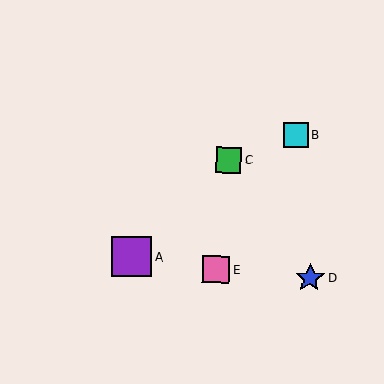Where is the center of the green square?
The center of the green square is at (228, 160).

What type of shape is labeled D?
Shape D is a blue star.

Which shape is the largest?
The purple square (labeled A) is the largest.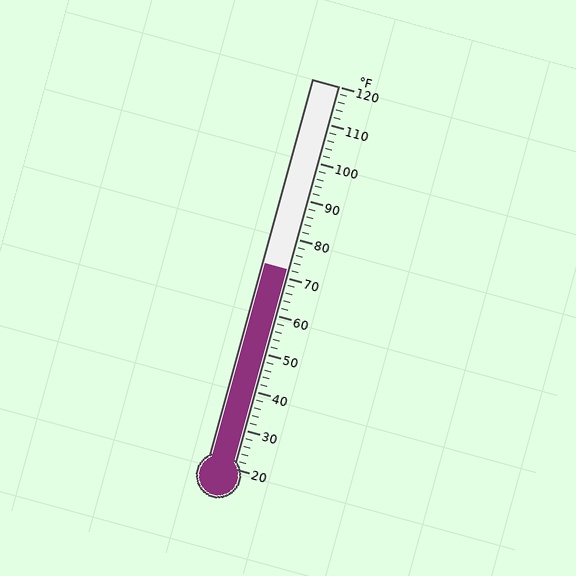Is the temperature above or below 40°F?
The temperature is above 40°F.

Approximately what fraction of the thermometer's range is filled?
The thermometer is filled to approximately 50% of its range.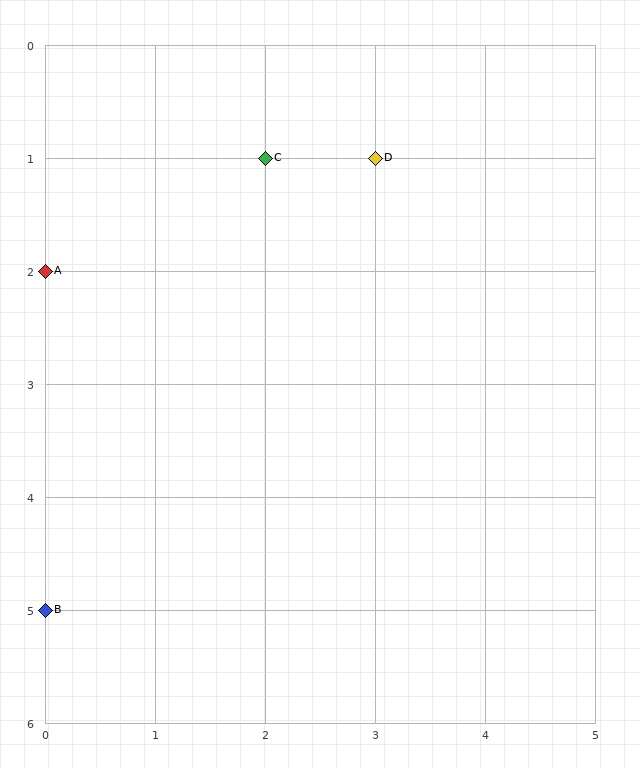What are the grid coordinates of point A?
Point A is at grid coordinates (0, 2).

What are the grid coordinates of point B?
Point B is at grid coordinates (0, 5).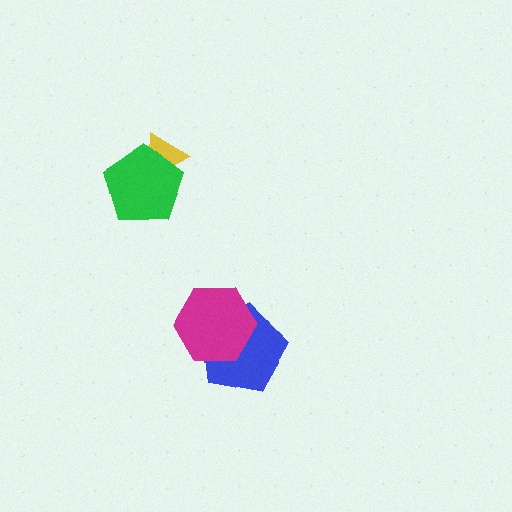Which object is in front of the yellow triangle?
The green pentagon is in front of the yellow triangle.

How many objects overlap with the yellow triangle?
1 object overlaps with the yellow triangle.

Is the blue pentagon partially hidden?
Yes, it is partially covered by another shape.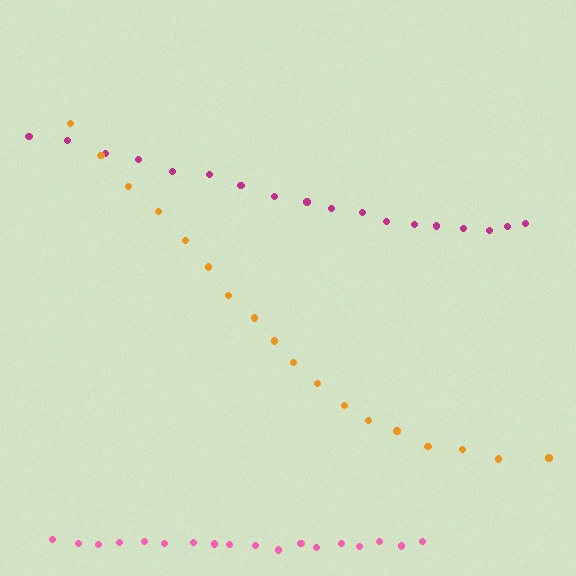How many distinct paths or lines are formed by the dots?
There are 3 distinct paths.